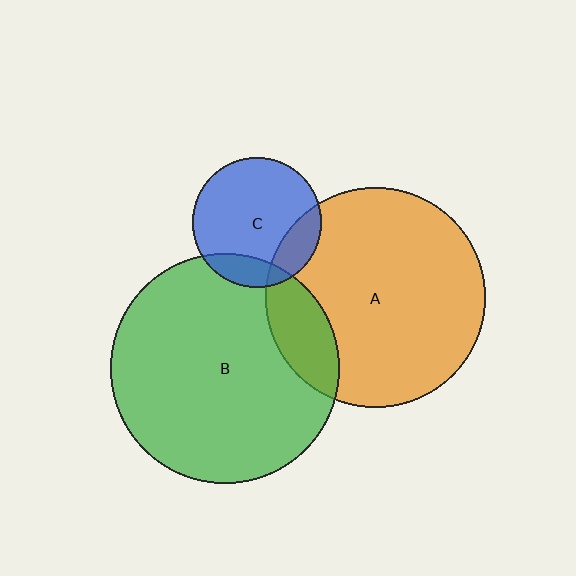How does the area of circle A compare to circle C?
Approximately 2.9 times.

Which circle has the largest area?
Circle B (green).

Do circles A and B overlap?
Yes.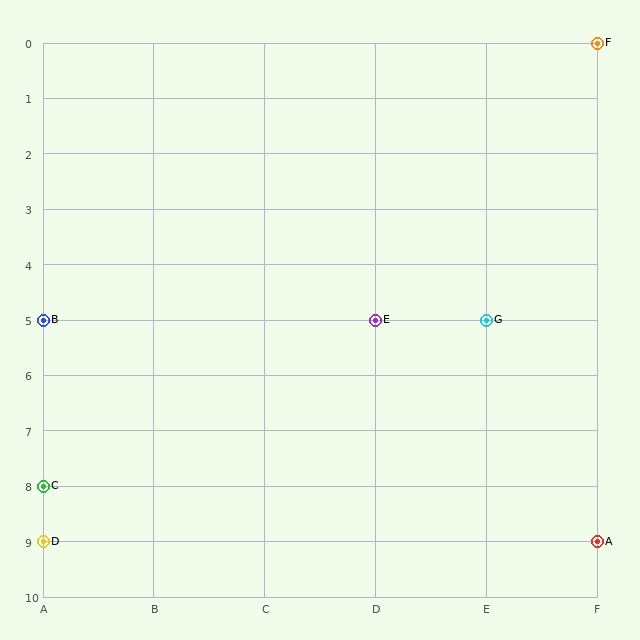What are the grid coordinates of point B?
Point B is at grid coordinates (A, 5).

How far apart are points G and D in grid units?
Points G and D are 4 columns and 4 rows apart (about 5.7 grid units diagonally).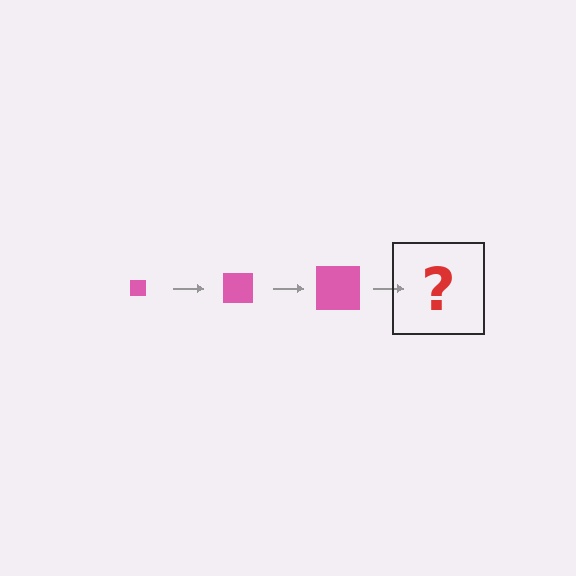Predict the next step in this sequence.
The next step is a pink square, larger than the previous one.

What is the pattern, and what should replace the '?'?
The pattern is that the square gets progressively larger each step. The '?' should be a pink square, larger than the previous one.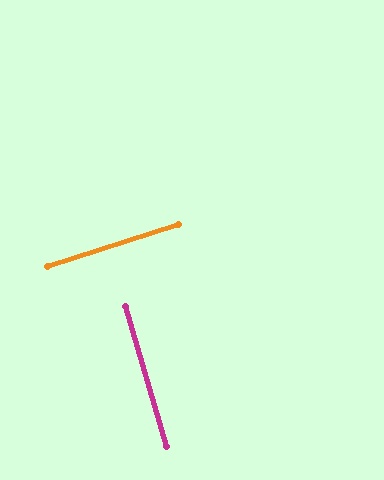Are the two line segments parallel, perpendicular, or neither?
Perpendicular — they meet at approximately 88°.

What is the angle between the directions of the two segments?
Approximately 88 degrees.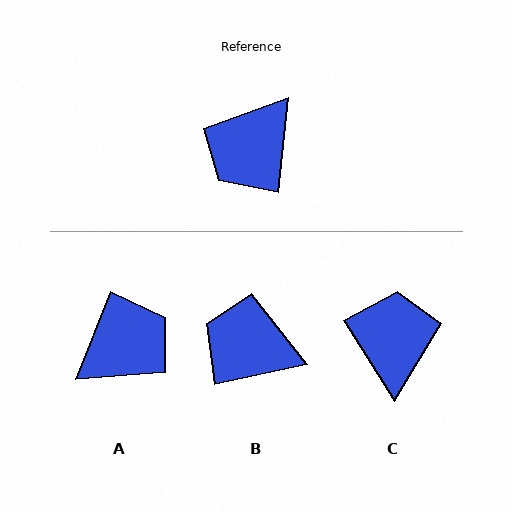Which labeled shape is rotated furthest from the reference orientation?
A, about 165 degrees away.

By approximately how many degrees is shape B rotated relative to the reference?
Approximately 72 degrees clockwise.